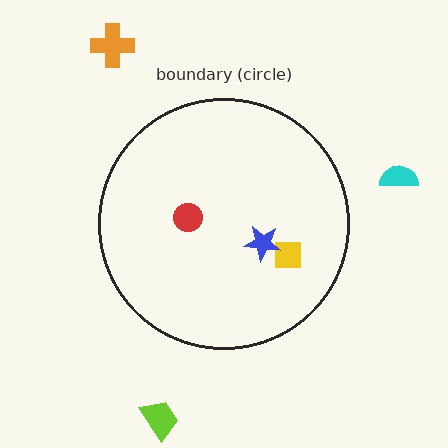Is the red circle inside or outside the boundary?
Inside.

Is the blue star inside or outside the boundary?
Inside.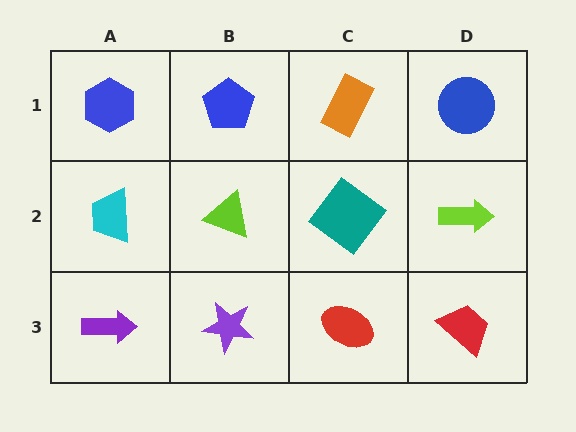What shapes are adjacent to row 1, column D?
A lime arrow (row 2, column D), an orange rectangle (row 1, column C).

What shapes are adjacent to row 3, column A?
A cyan trapezoid (row 2, column A), a purple star (row 3, column B).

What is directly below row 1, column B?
A lime triangle.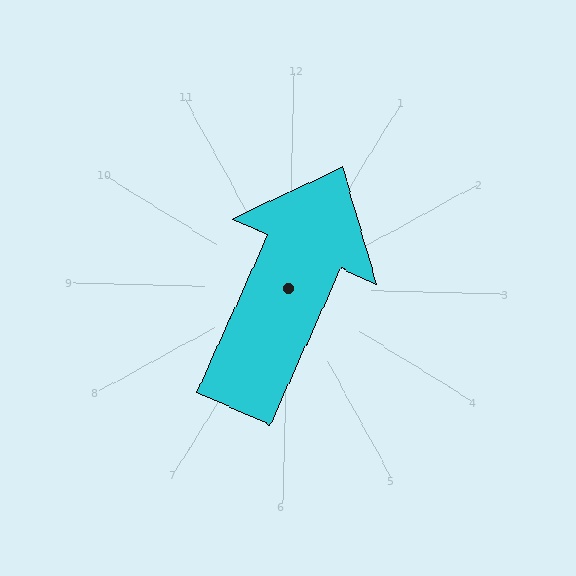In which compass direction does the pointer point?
Northeast.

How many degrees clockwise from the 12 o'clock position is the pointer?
Approximately 23 degrees.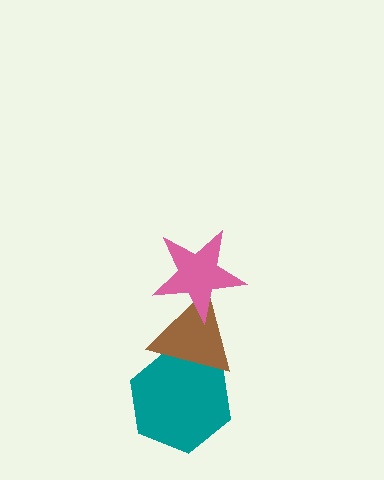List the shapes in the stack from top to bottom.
From top to bottom: the pink star, the brown triangle, the teal hexagon.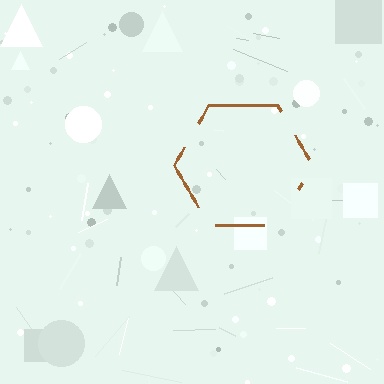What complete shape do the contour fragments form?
The contour fragments form a hexagon.